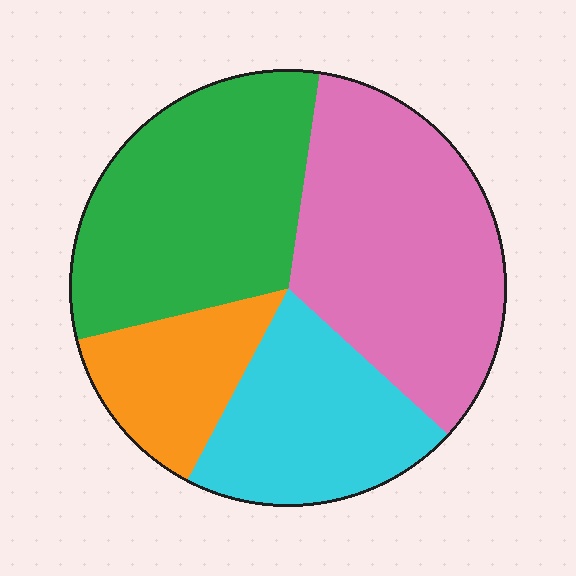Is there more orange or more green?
Green.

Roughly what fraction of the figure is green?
Green takes up about one third (1/3) of the figure.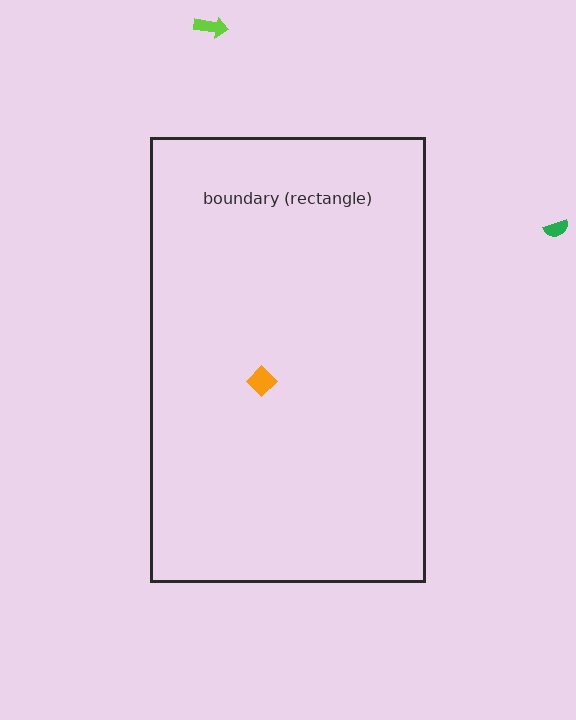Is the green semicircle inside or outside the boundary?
Outside.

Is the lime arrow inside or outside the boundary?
Outside.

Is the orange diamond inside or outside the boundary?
Inside.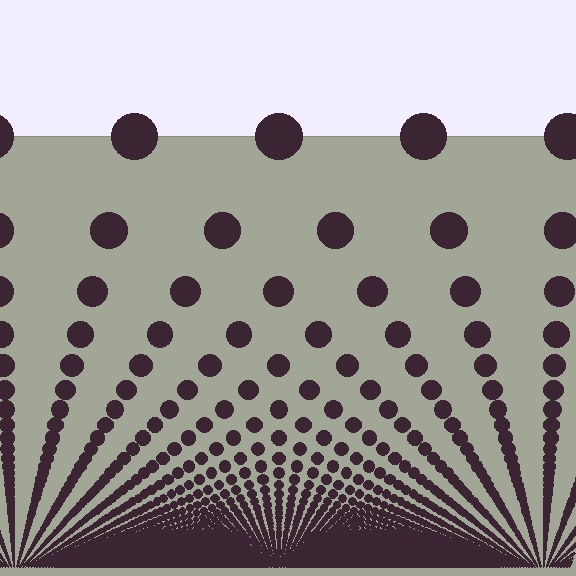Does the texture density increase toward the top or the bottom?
Density increases toward the bottom.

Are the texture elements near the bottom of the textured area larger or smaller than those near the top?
Smaller. The gradient is inverted — elements near the bottom are smaller and denser.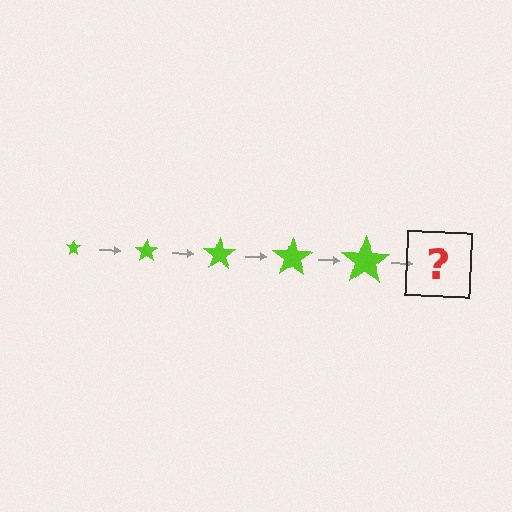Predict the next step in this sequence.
The next step is a lime star, larger than the previous one.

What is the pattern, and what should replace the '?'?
The pattern is that the star gets progressively larger each step. The '?' should be a lime star, larger than the previous one.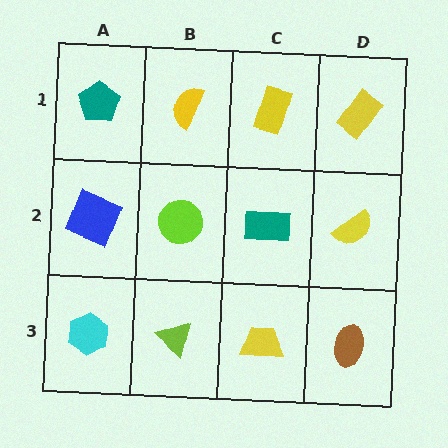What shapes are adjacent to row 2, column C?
A yellow rectangle (row 1, column C), a yellow trapezoid (row 3, column C), a lime circle (row 2, column B), a yellow semicircle (row 2, column D).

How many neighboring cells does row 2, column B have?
4.